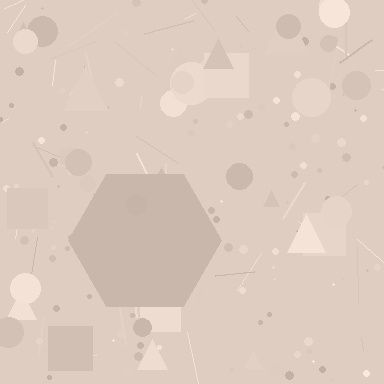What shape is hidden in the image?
A hexagon is hidden in the image.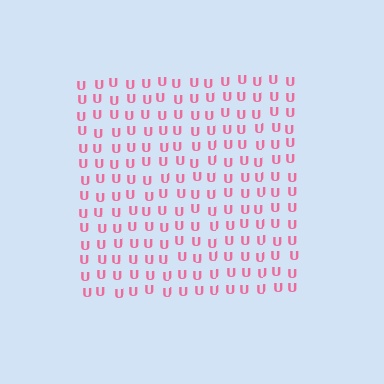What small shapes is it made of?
It is made of small letter U's.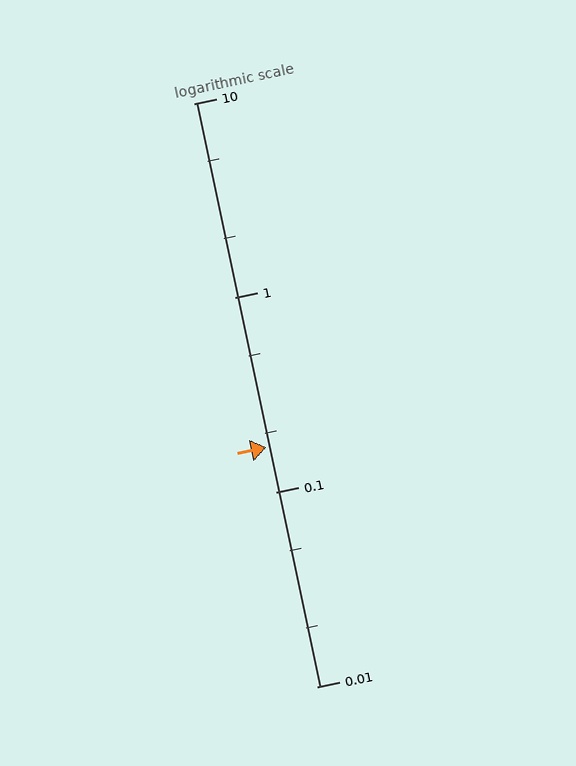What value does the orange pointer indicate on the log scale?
The pointer indicates approximately 0.17.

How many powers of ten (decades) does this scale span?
The scale spans 3 decades, from 0.01 to 10.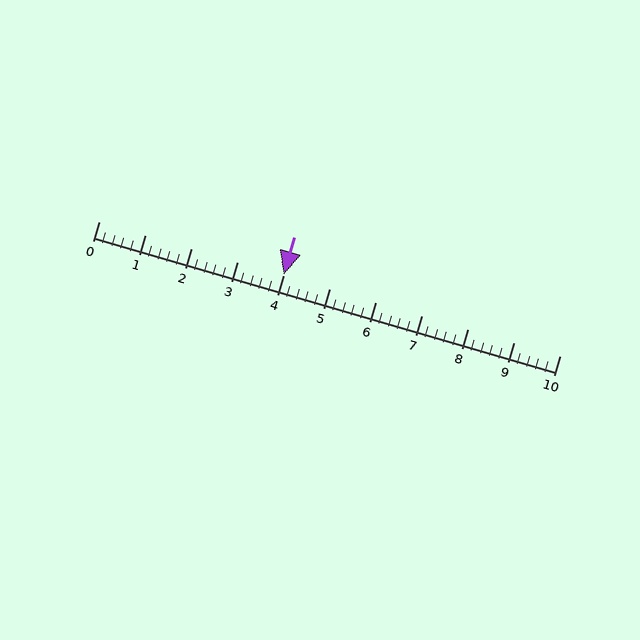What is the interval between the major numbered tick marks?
The major tick marks are spaced 1 units apart.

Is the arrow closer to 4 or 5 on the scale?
The arrow is closer to 4.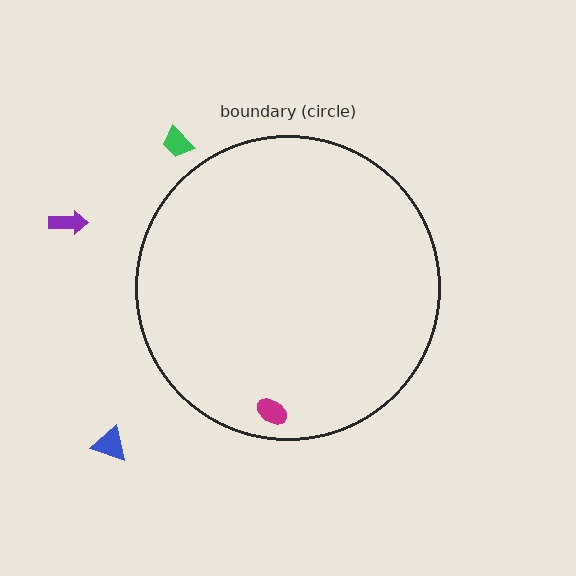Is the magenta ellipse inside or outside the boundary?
Inside.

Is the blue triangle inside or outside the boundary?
Outside.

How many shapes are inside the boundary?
1 inside, 3 outside.